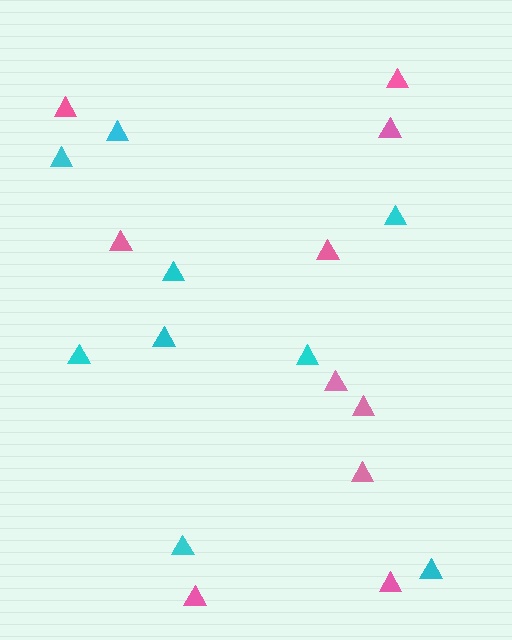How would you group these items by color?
There are 2 groups: one group of pink triangles (10) and one group of cyan triangles (9).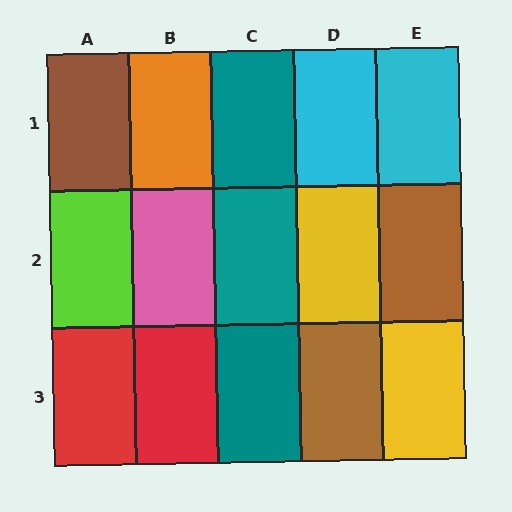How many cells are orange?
1 cell is orange.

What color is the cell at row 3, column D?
Brown.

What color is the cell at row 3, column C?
Teal.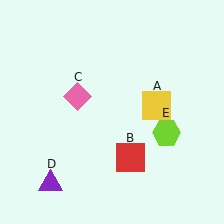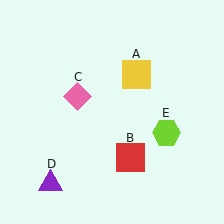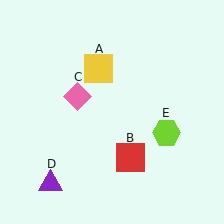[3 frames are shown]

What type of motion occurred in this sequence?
The yellow square (object A) rotated counterclockwise around the center of the scene.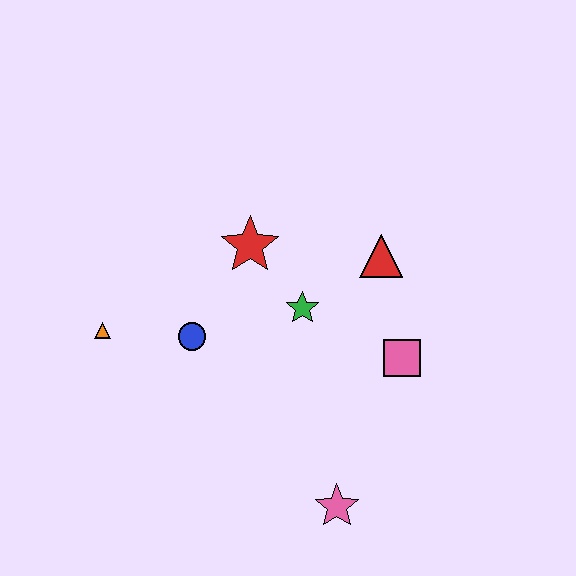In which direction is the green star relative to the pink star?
The green star is above the pink star.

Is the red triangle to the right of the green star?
Yes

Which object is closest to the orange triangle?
The blue circle is closest to the orange triangle.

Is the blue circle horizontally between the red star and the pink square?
No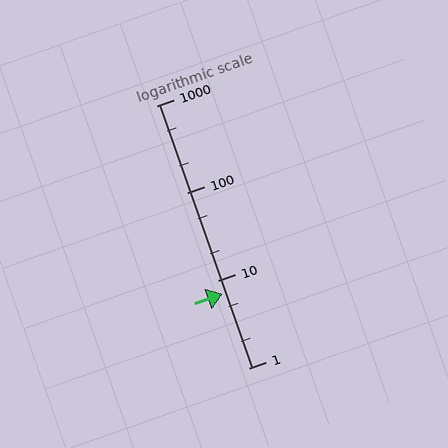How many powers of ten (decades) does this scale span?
The scale spans 3 decades, from 1 to 1000.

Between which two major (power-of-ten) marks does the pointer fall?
The pointer is between 1 and 10.